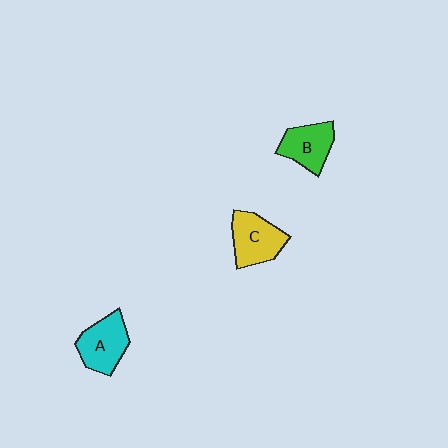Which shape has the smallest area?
Shape B (green).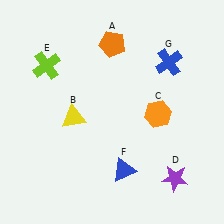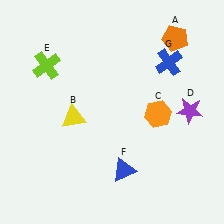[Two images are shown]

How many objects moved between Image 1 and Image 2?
2 objects moved between the two images.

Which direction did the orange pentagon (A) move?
The orange pentagon (A) moved right.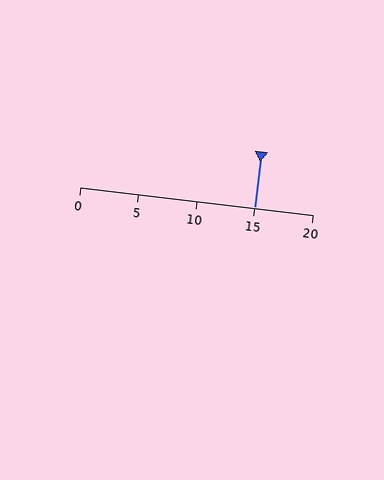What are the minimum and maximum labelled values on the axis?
The axis runs from 0 to 20.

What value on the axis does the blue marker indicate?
The marker indicates approximately 15.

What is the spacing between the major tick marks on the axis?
The major ticks are spaced 5 apart.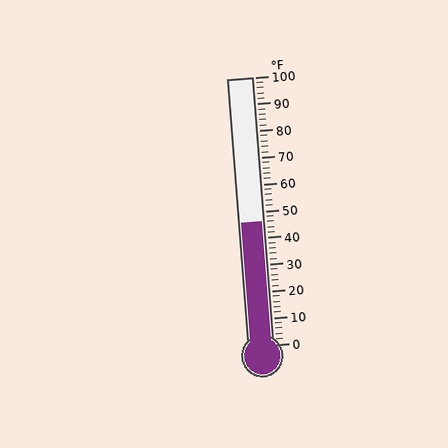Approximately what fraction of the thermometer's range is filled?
The thermometer is filled to approximately 45% of its range.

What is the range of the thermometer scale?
The thermometer scale ranges from 0°F to 100°F.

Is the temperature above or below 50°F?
The temperature is below 50°F.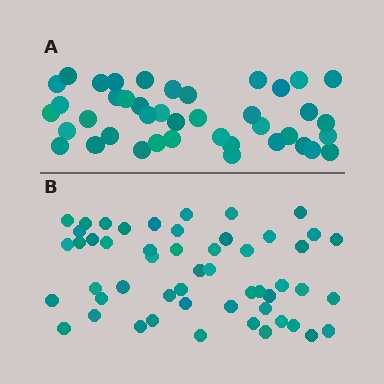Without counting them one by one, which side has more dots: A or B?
Region B (the bottom region) has more dots.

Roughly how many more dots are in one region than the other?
Region B has roughly 12 or so more dots than region A.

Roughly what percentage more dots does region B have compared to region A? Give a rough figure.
About 25% more.